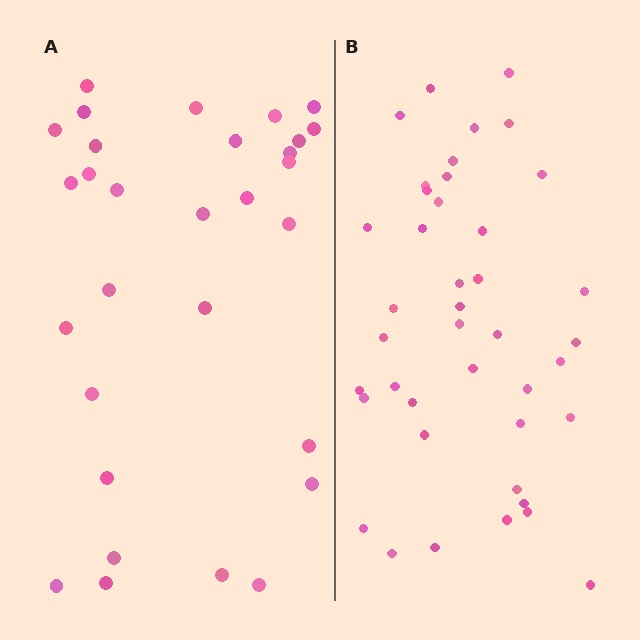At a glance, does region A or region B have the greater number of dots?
Region B (the right region) has more dots.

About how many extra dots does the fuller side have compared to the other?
Region B has roughly 12 or so more dots than region A.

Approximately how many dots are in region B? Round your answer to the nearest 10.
About 40 dots. (The exact count is 41, which rounds to 40.)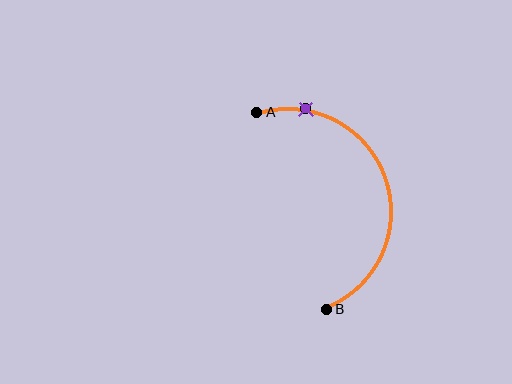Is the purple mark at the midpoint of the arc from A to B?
No. The purple mark lies on the arc but is closer to endpoint A. The arc midpoint would be at the point on the curve equidistant along the arc from both A and B.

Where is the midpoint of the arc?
The arc midpoint is the point on the curve farthest from the straight line joining A and B. It sits to the right of that line.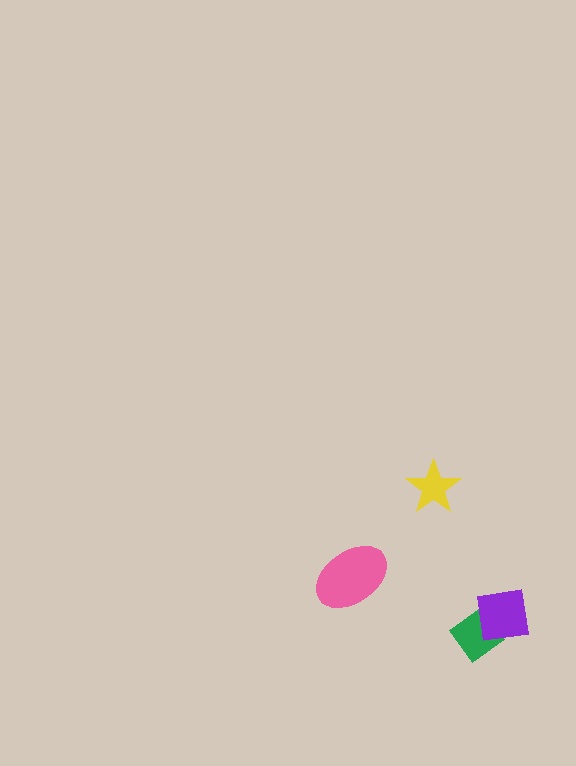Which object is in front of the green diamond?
The purple square is in front of the green diamond.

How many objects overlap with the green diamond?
1 object overlaps with the green diamond.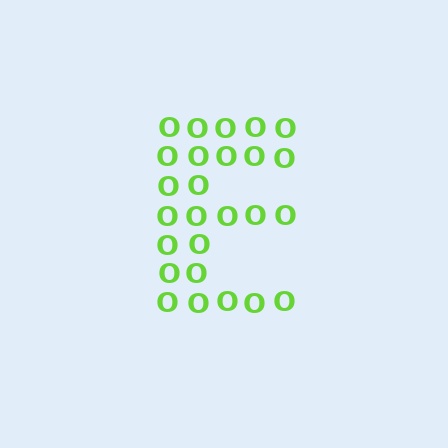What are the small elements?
The small elements are letter O's.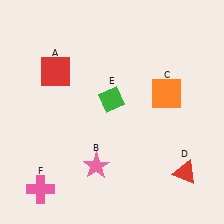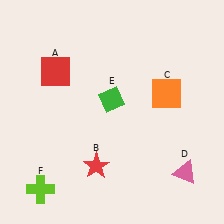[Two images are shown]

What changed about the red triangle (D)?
In Image 1, D is red. In Image 2, it changed to pink.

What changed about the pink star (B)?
In Image 1, B is pink. In Image 2, it changed to red.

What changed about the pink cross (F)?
In Image 1, F is pink. In Image 2, it changed to lime.